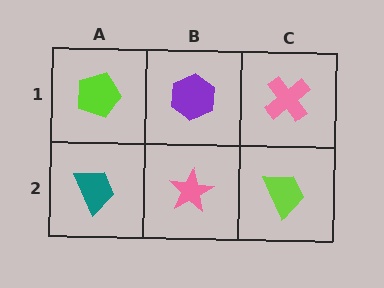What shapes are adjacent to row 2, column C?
A pink cross (row 1, column C), a pink star (row 2, column B).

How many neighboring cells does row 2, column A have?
2.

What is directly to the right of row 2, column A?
A pink star.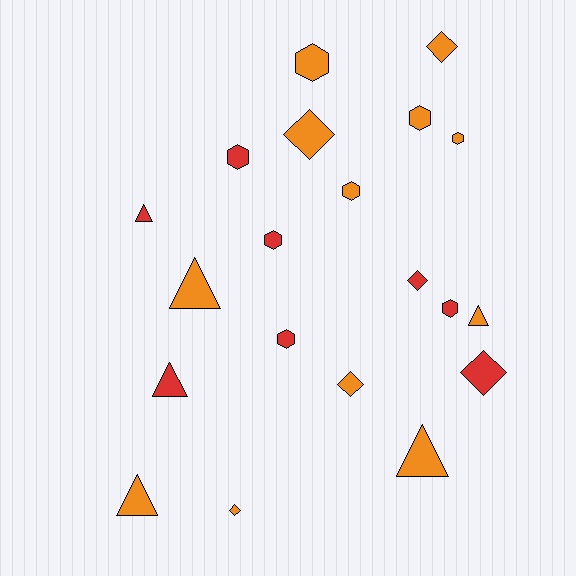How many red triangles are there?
There are 2 red triangles.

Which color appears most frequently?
Orange, with 12 objects.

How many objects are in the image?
There are 20 objects.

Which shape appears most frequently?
Hexagon, with 8 objects.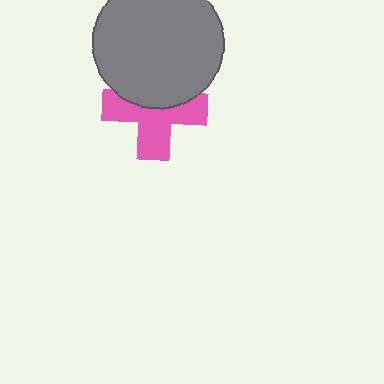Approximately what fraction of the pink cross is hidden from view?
Roughly 40% of the pink cross is hidden behind the gray circle.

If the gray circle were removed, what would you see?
You would see the complete pink cross.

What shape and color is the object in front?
The object in front is a gray circle.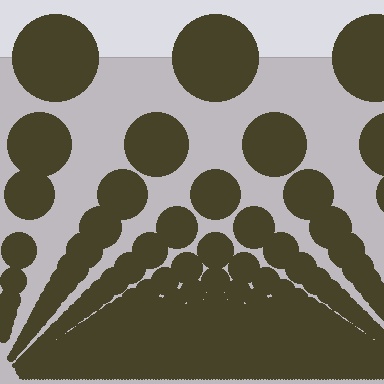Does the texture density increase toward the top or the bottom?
Density increases toward the bottom.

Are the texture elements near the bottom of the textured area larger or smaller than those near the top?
Smaller. The gradient is inverted — elements near the bottom are smaller and denser.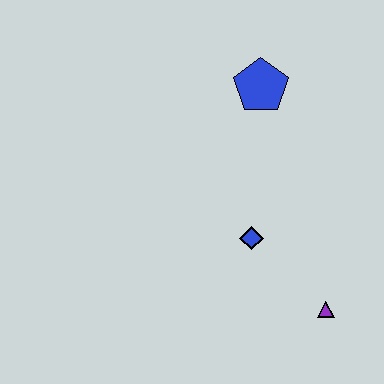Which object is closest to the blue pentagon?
The blue diamond is closest to the blue pentagon.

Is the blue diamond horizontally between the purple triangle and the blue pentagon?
No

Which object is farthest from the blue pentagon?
The purple triangle is farthest from the blue pentagon.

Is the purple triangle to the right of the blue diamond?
Yes